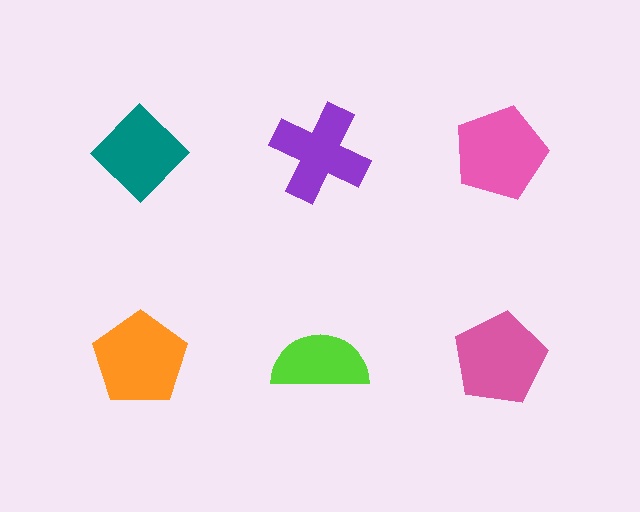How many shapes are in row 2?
3 shapes.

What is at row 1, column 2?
A purple cross.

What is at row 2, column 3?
A pink pentagon.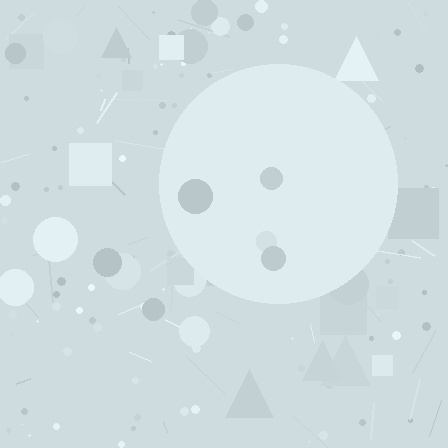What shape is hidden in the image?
A circle is hidden in the image.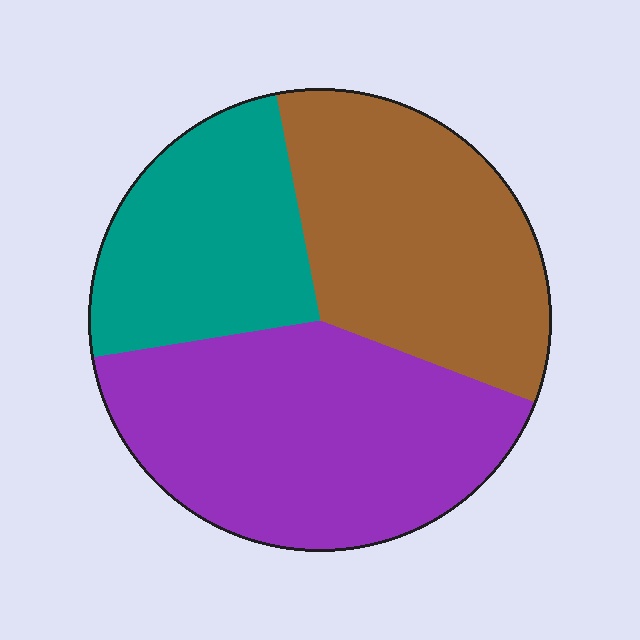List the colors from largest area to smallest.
From largest to smallest: purple, brown, teal.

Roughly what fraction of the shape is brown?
Brown covers about 35% of the shape.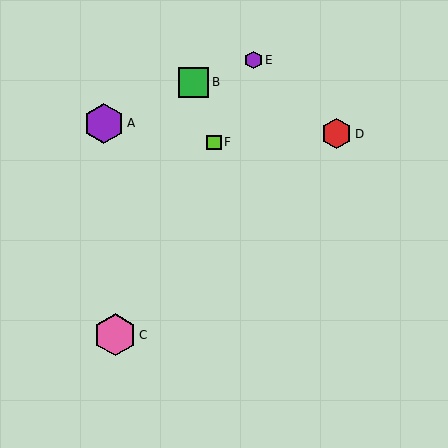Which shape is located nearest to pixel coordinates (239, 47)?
The purple hexagon (labeled E) at (253, 60) is nearest to that location.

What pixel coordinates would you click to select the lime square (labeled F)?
Click at (214, 142) to select the lime square F.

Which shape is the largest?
The pink hexagon (labeled C) is the largest.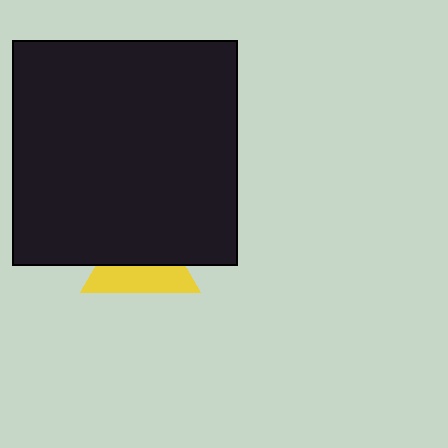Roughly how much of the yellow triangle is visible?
About half of it is visible (roughly 46%).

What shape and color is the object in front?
The object in front is a black square.